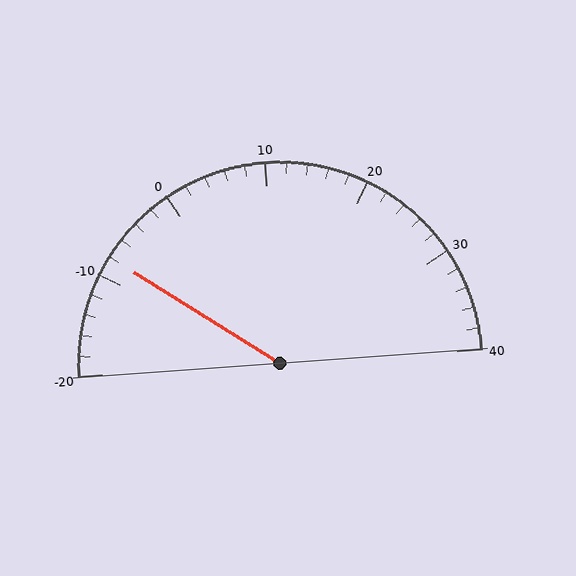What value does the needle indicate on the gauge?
The needle indicates approximately -8.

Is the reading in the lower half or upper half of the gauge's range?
The reading is in the lower half of the range (-20 to 40).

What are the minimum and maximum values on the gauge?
The gauge ranges from -20 to 40.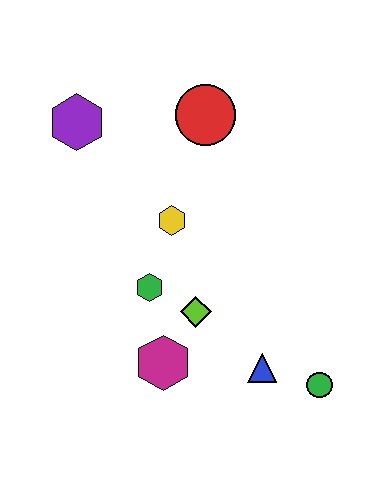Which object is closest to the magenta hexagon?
The lime diamond is closest to the magenta hexagon.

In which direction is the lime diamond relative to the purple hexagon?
The lime diamond is below the purple hexagon.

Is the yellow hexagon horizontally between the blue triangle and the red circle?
No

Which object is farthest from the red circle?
The green circle is farthest from the red circle.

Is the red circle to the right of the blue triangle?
No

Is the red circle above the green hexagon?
Yes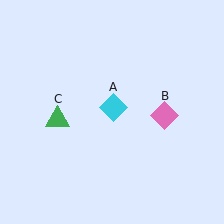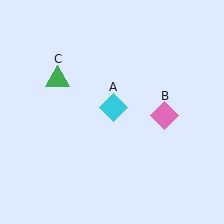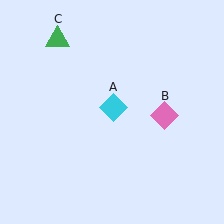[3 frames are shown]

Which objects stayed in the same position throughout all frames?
Cyan diamond (object A) and pink diamond (object B) remained stationary.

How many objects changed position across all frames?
1 object changed position: green triangle (object C).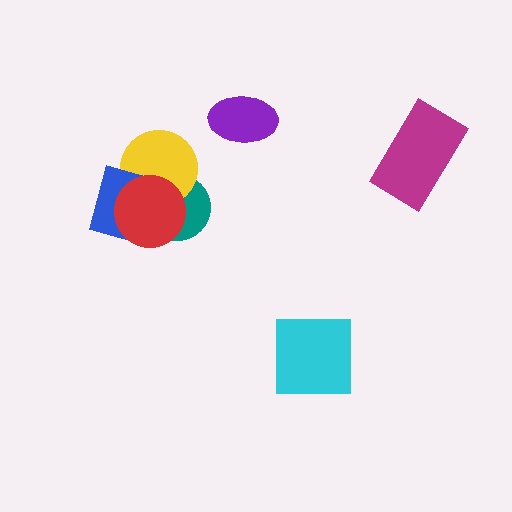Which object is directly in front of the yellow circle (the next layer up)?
The blue diamond is directly in front of the yellow circle.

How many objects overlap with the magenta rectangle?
0 objects overlap with the magenta rectangle.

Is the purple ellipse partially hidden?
No, no other shape covers it.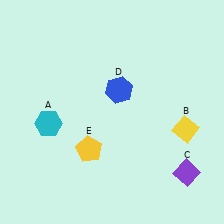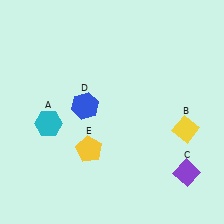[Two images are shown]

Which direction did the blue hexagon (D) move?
The blue hexagon (D) moved left.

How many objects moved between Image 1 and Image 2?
1 object moved between the two images.